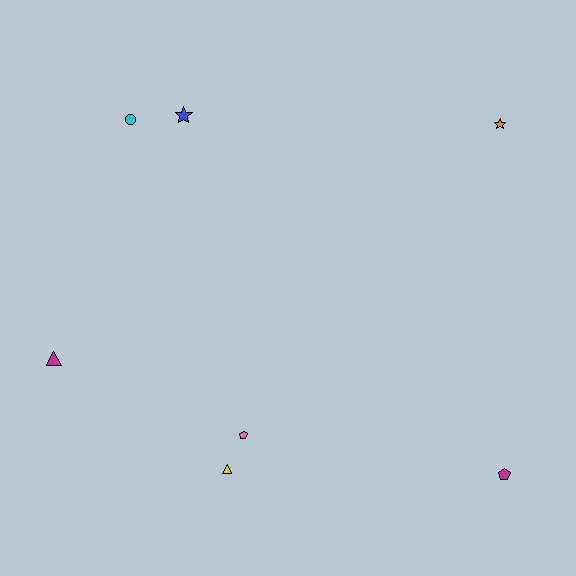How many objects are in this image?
There are 7 objects.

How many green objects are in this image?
There are no green objects.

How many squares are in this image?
There are no squares.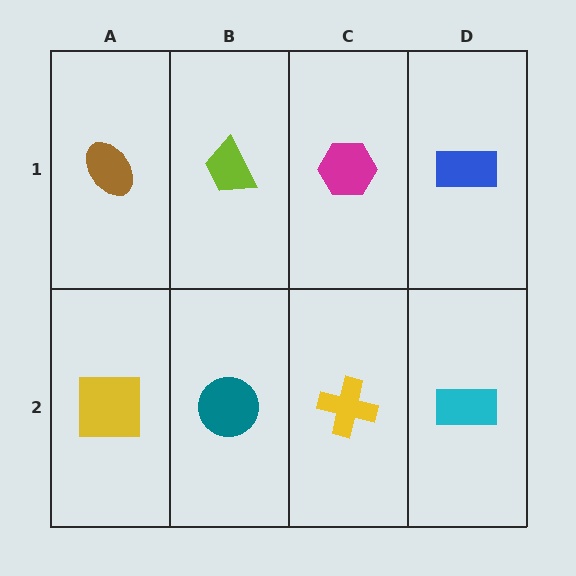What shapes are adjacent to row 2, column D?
A blue rectangle (row 1, column D), a yellow cross (row 2, column C).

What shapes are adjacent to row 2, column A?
A brown ellipse (row 1, column A), a teal circle (row 2, column B).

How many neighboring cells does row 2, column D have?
2.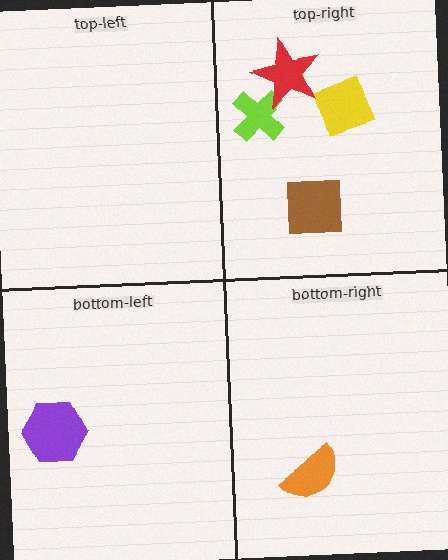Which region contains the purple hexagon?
The bottom-left region.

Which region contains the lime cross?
The top-right region.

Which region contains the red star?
The top-right region.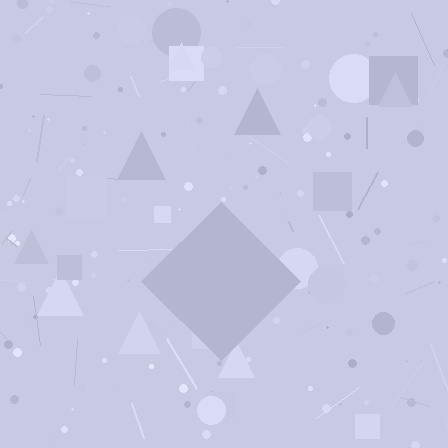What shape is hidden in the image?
A diamond is hidden in the image.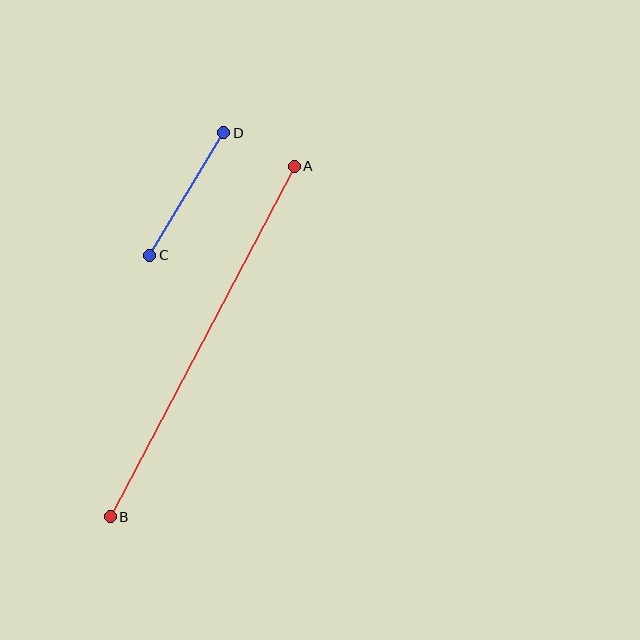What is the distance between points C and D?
The distance is approximately 143 pixels.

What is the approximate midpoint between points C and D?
The midpoint is at approximately (187, 194) pixels.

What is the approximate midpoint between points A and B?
The midpoint is at approximately (202, 342) pixels.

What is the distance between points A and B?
The distance is approximately 396 pixels.